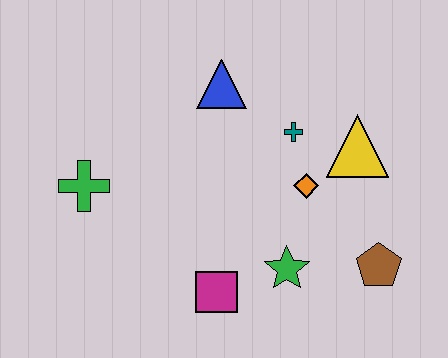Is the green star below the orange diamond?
Yes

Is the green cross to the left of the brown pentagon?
Yes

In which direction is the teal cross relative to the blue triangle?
The teal cross is to the right of the blue triangle.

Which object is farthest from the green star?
The green cross is farthest from the green star.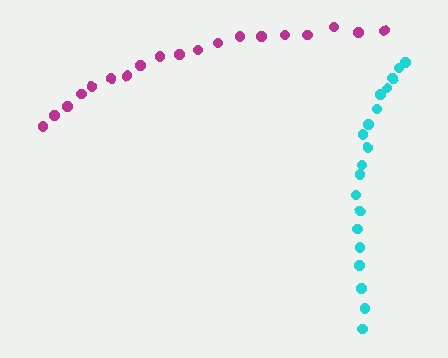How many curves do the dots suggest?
There are 2 distinct paths.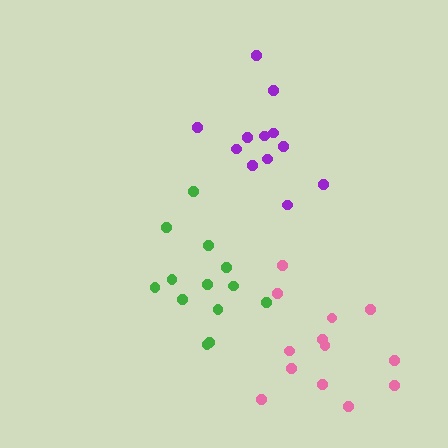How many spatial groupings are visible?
There are 3 spatial groupings.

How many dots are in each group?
Group 1: 13 dots, Group 2: 12 dots, Group 3: 13 dots (38 total).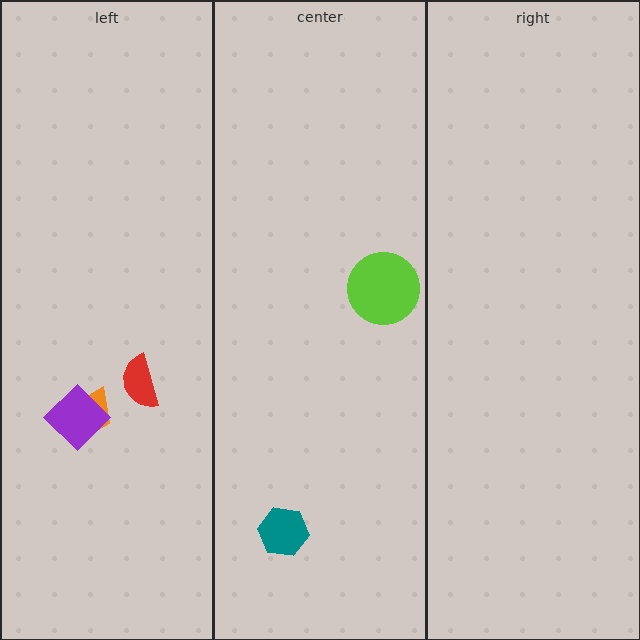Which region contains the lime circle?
The center region.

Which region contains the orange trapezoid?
The left region.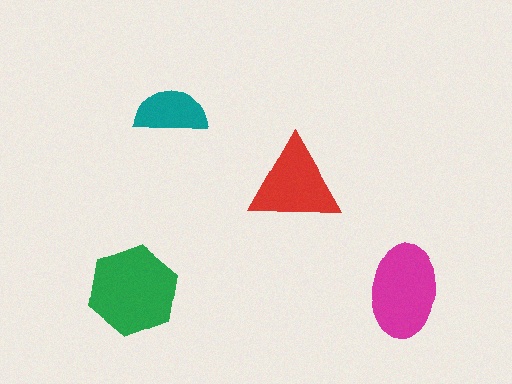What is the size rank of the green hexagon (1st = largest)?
1st.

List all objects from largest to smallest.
The green hexagon, the magenta ellipse, the red triangle, the teal semicircle.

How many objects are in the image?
There are 4 objects in the image.